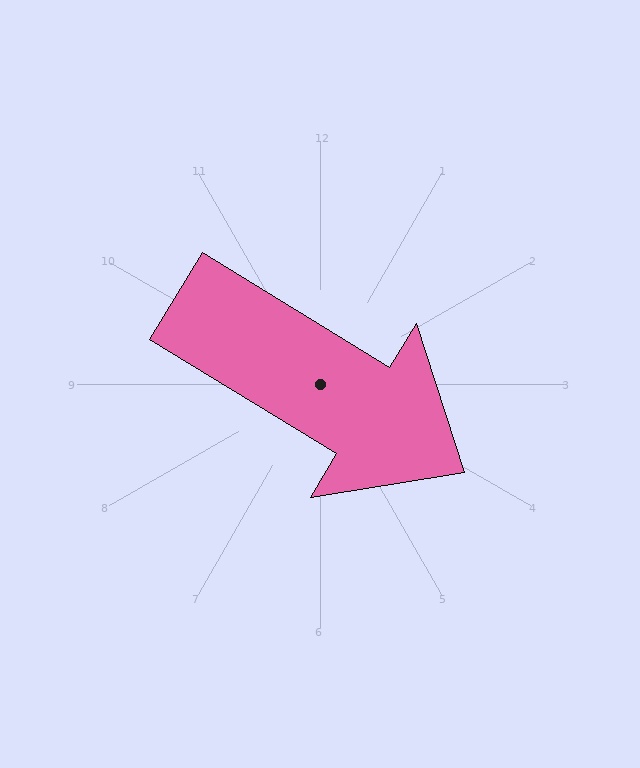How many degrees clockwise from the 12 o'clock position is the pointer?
Approximately 121 degrees.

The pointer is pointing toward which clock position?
Roughly 4 o'clock.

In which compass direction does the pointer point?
Southeast.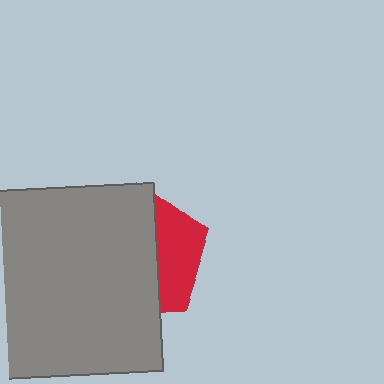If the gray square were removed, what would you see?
You would see the complete red pentagon.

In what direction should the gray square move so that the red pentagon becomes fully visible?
The gray square should move left. That is the shortest direction to clear the overlap and leave the red pentagon fully visible.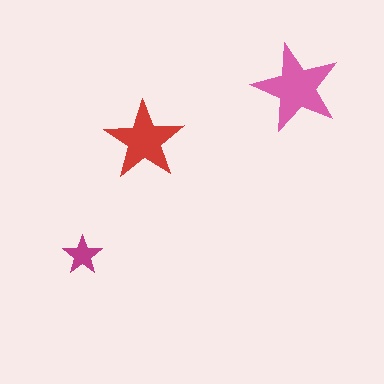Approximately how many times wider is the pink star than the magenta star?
About 2.5 times wider.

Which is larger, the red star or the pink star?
The pink one.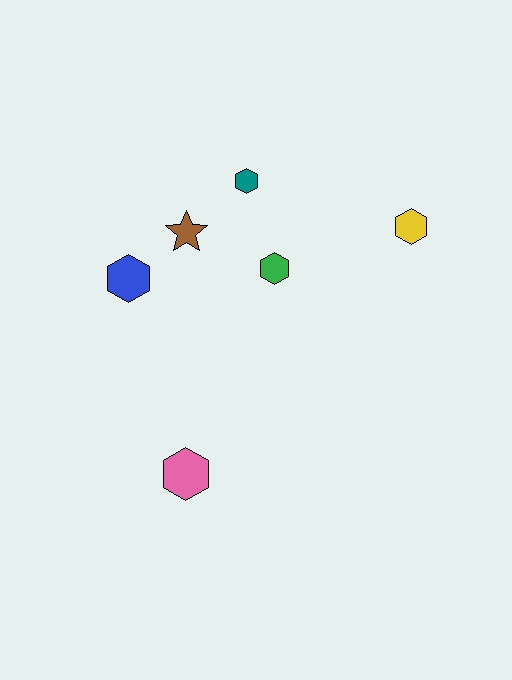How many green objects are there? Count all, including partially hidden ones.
There is 1 green object.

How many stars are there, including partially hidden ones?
There is 1 star.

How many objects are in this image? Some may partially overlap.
There are 6 objects.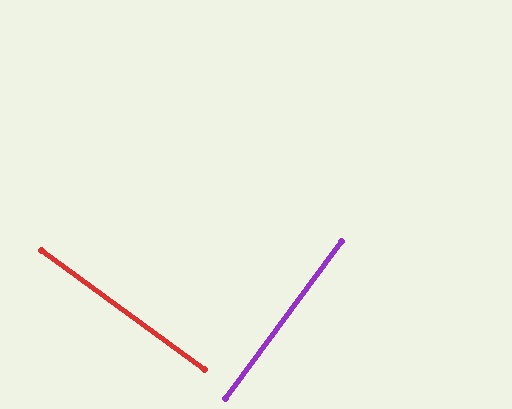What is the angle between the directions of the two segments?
Approximately 90 degrees.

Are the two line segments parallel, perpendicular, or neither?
Perpendicular — they meet at approximately 90°.